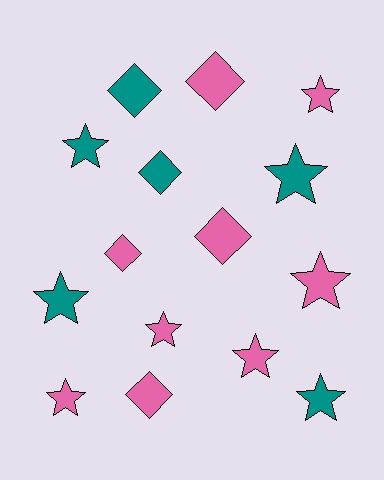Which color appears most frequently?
Pink, with 9 objects.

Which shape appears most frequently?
Star, with 9 objects.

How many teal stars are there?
There are 4 teal stars.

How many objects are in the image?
There are 15 objects.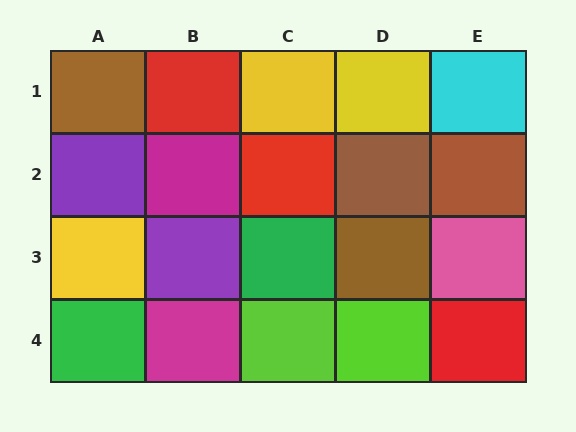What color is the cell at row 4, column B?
Magenta.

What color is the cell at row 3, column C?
Green.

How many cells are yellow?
3 cells are yellow.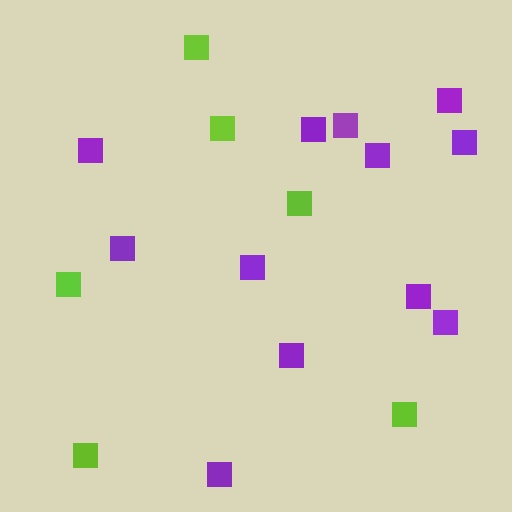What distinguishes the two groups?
There are 2 groups: one group of purple squares (12) and one group of lime squares (6).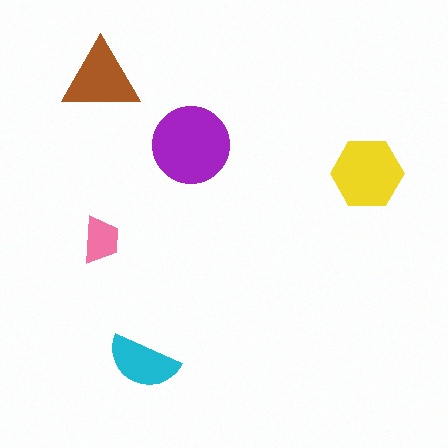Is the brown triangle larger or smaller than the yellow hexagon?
Smaller.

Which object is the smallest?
The pink trapezoid.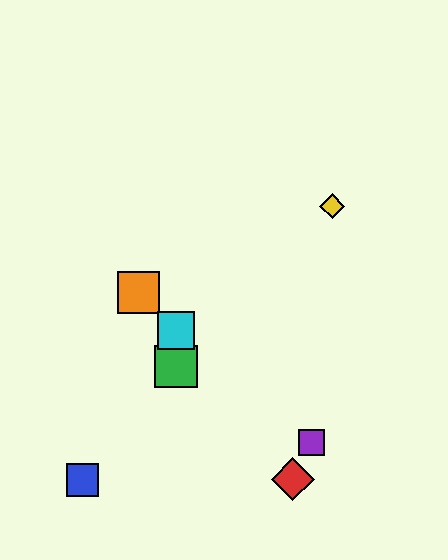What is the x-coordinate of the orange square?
The orange square is at x≈138.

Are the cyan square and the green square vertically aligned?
Yes, both are at x≈176.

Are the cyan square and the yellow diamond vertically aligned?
No, the cyan square is at x≈176 and the yellow diamond is at x≈332.